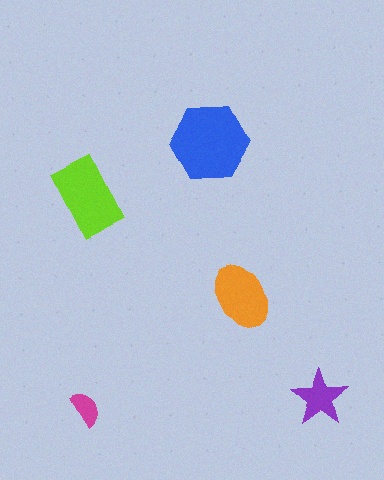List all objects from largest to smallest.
The blue hexagon, the lime rectangle, the orange ellipse, the purple star, the magenta semicircle.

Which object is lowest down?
The purple star is bottommost.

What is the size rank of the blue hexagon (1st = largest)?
1st.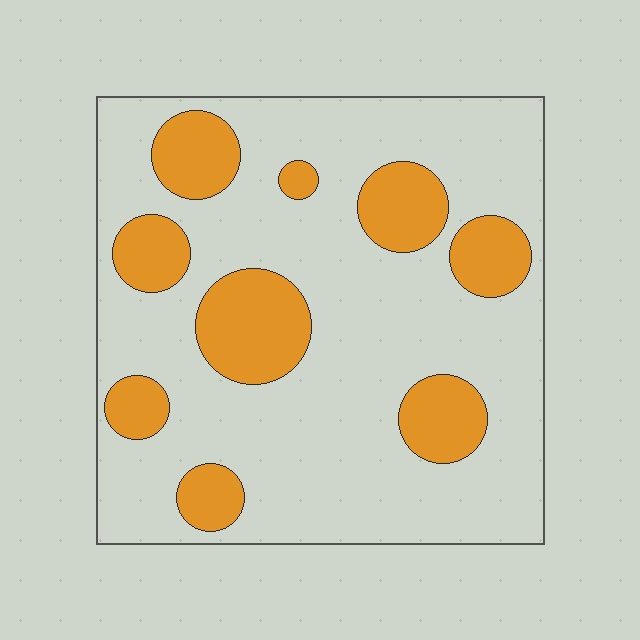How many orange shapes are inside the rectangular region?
9.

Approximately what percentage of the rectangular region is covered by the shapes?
Approximately 25%.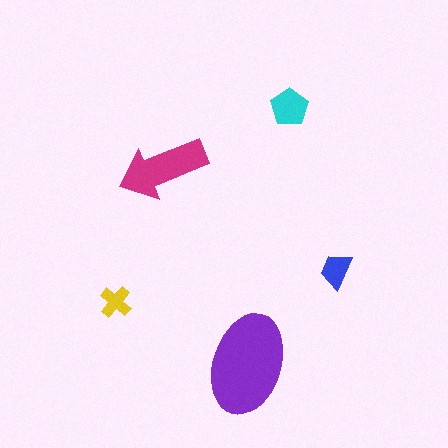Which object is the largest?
The purple ellipse.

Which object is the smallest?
The yellow cross.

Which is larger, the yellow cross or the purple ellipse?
The purple ellipse.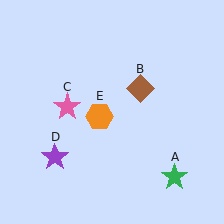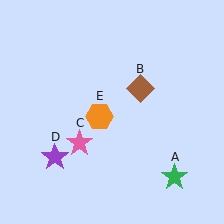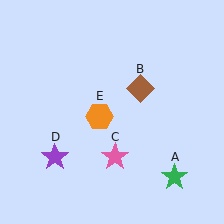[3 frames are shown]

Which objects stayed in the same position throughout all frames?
Green star (object A) and brown diamond (object B) and purple star (object D) and orange hexagon (object E) remained stationary.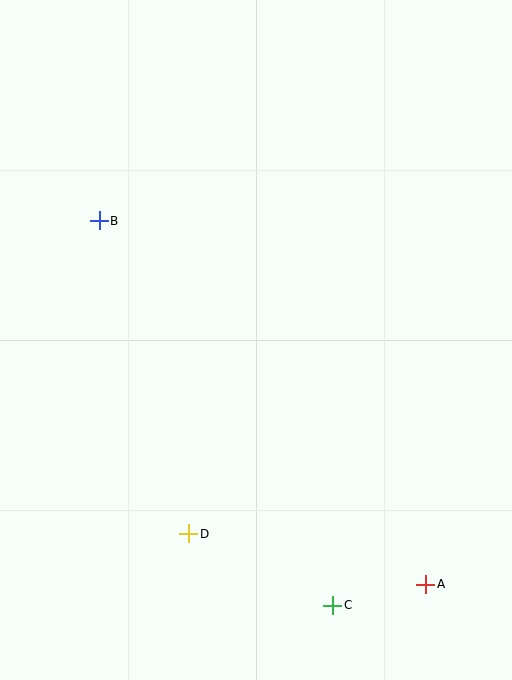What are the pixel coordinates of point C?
Point C is at (333, 605).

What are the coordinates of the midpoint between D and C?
The midpoint between D and C is at (261, 570).